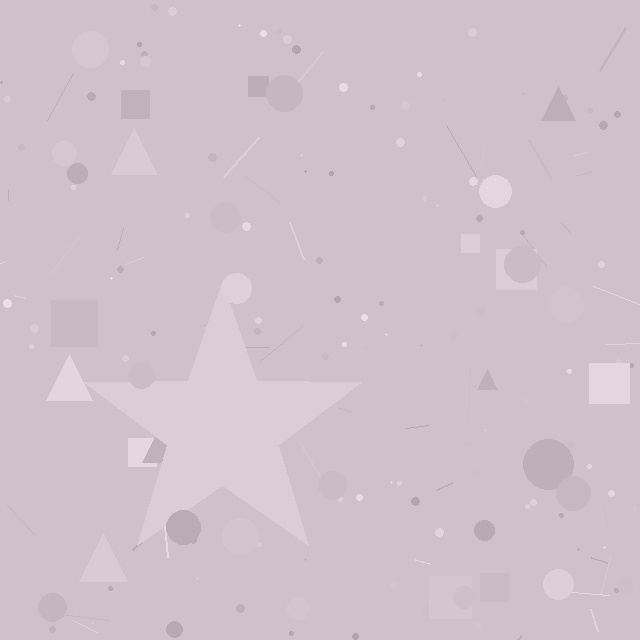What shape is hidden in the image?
A star is hidden in the image.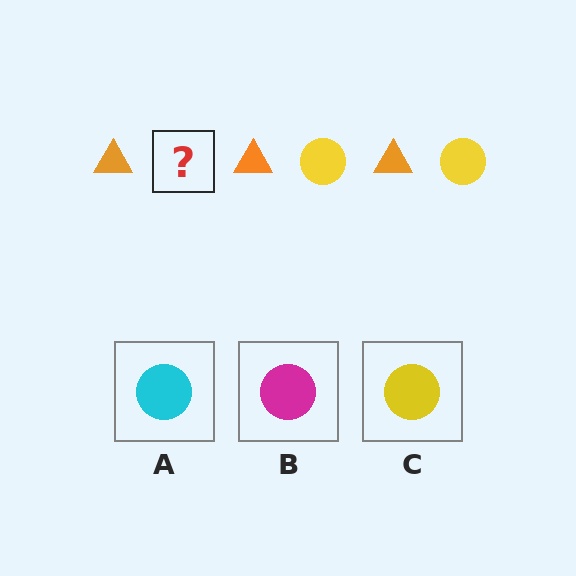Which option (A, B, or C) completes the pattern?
C.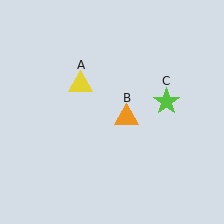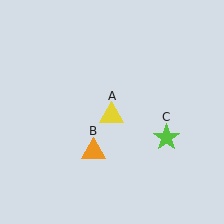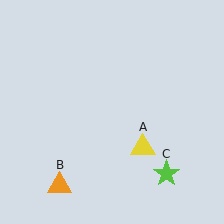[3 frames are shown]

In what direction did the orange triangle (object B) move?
The orange triangle (object B) moved down and to the left.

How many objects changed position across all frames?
3 objects changed position: yellow triangle (object A), orange triangle (object B), lime star (object C).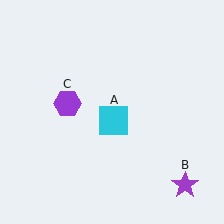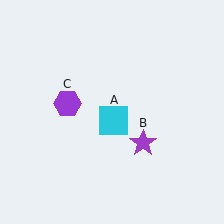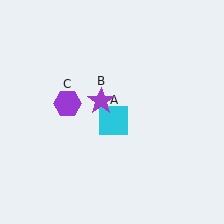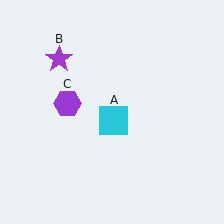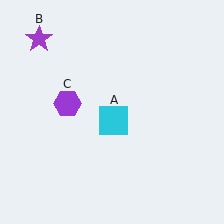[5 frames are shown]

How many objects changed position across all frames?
1 object changed position: purple star (object B).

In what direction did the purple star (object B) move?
The purple star (object B) moved up and to the left.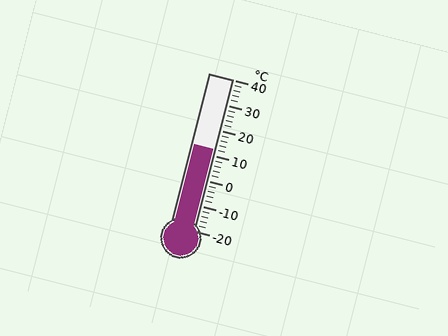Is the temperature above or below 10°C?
The temperature is above 10°C.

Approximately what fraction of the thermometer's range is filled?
The thermometer is filled to approximately 55% of its range.